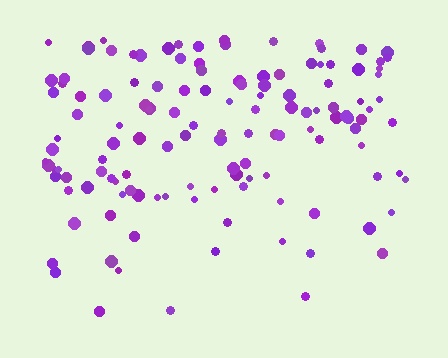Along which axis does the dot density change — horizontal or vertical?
Vertical.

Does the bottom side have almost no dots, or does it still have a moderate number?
Still a moderate number, just noticeably fewer than the top.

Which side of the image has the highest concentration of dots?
The top.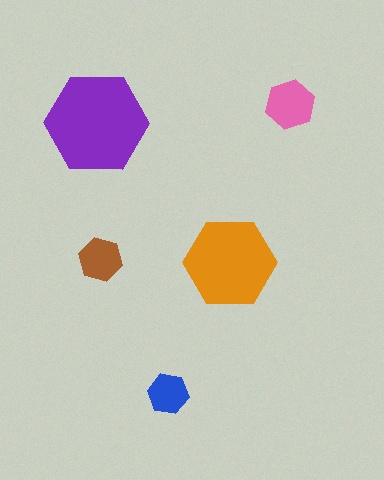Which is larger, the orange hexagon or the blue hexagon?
The orange one.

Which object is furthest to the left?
The purple hexagon is leftmost.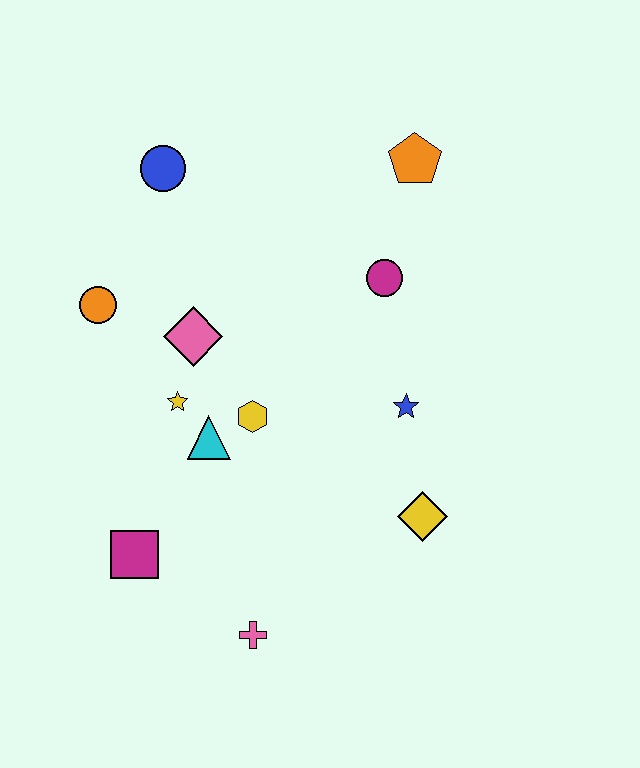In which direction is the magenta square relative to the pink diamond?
The magenta square is below the pink diamond.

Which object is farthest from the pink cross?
The orange pentagon is farthest from the pink cross.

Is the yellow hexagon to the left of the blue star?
Yes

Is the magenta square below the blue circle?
Yes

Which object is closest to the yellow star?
The cyan triangle is closest to the yellow star.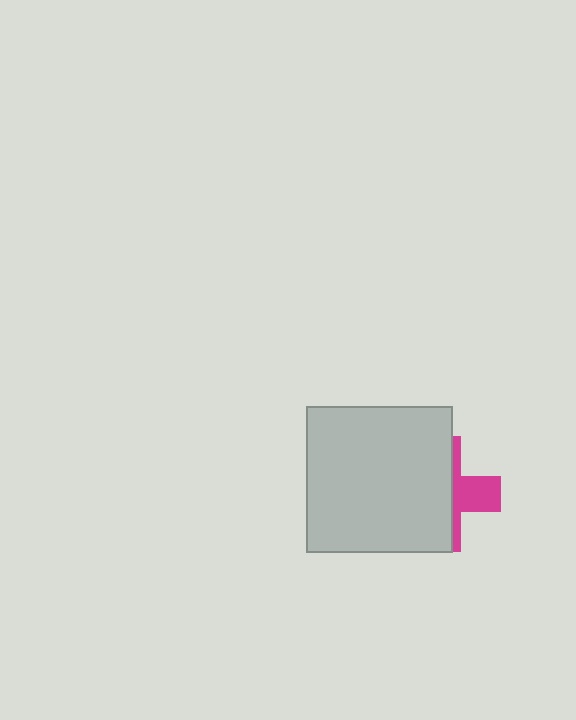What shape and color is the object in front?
The object in front is a light gray square.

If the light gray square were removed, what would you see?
You would see the complete magenta cross.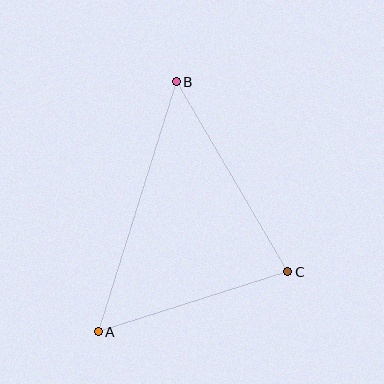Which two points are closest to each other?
Points A and C are closest to each other.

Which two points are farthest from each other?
Points A and B are farthest from each other.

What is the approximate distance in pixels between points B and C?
The distance between B and C is approximately 220 pixels.